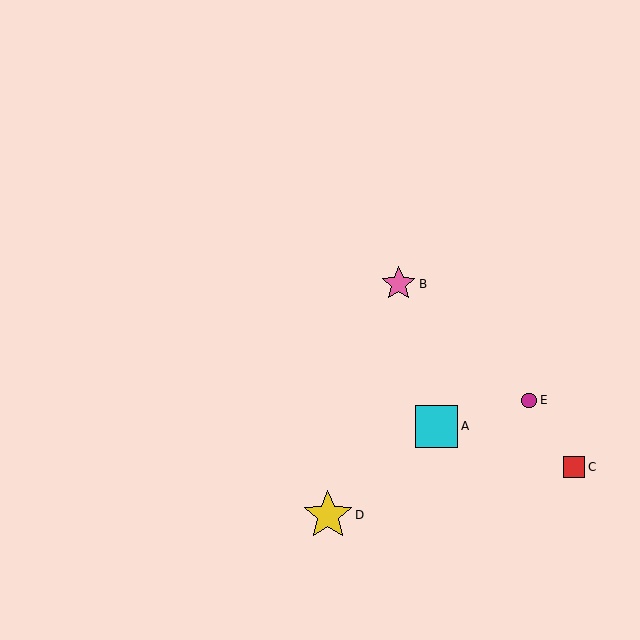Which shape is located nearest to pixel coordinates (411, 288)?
The pink star (labeled B) at (399, 284) is nearest to that location.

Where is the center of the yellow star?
The center of the yellow star is at (328, 515).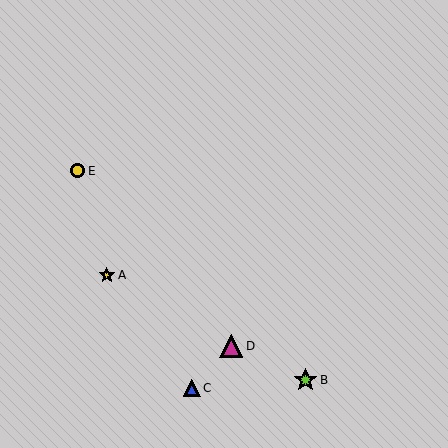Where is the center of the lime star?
The center of the lime star is at (305, 380).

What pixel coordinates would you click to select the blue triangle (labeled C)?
Click at (192, 388) to select the blue triangle C.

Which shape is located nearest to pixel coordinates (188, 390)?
The blue triangle (labeled C) at (192, 388) is nearest to that location.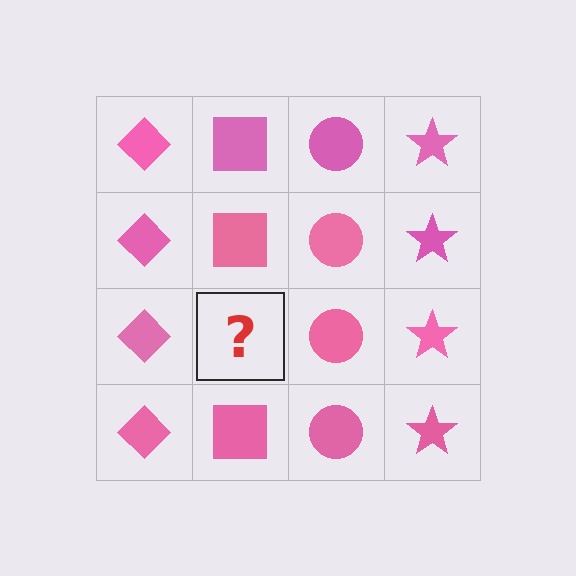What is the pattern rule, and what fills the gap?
The rule is that each column has a consistent shape. The gap should be filled with a pink square.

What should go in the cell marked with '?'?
The missing cell should contain a pink square.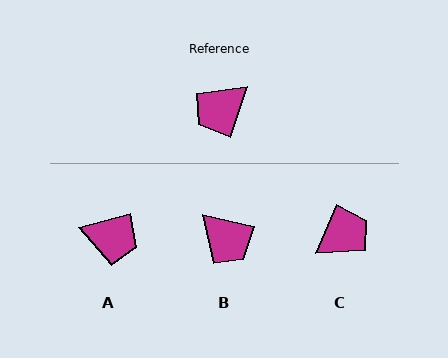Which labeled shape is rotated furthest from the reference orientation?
C, about 175 degrees away.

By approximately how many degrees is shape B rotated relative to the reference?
Approximately 95 degrees counter-clockwise.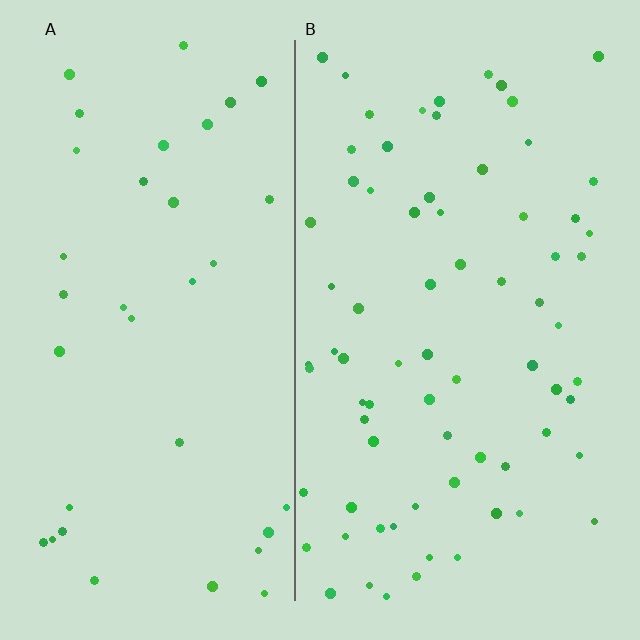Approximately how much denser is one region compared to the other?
Approximately 2.0× — region B over region A.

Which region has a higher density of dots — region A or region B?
B (the right).